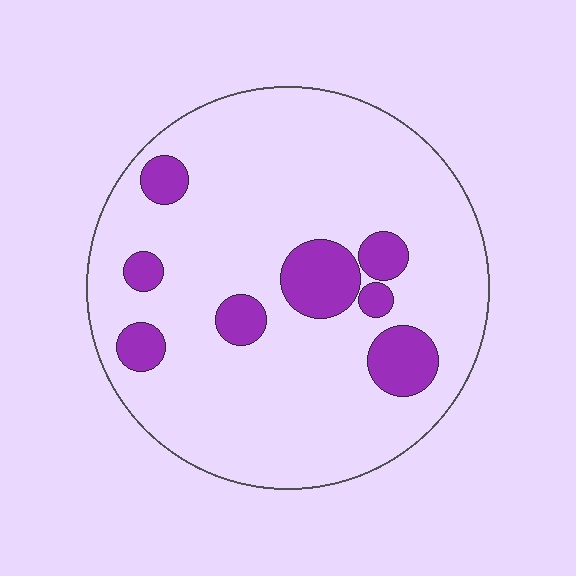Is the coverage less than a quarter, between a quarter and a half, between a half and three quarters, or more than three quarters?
Less than a quarter.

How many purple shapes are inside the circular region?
8.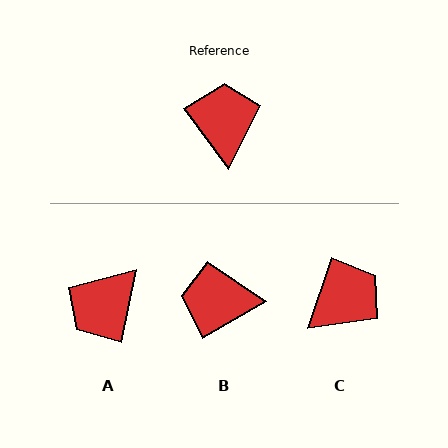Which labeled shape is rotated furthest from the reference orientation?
A, about 132 degrees away.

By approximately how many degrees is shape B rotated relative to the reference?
Approximately 84 degrees counter-clockwise.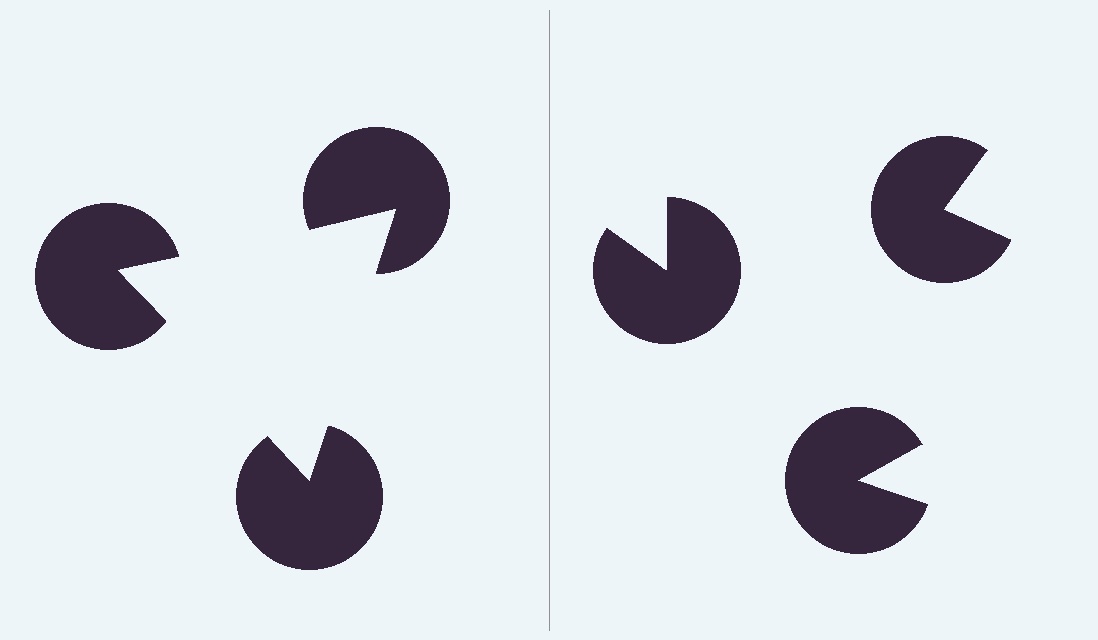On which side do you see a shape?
An illusory triangle appears on the left side. On the right side the wedge cuts are rotated, so no coherent shape forms.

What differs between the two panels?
The pac-man discs are positioned identically on both sides; only the wedge orientations differ. On the left they align to a triangle; on the right they are misaligned.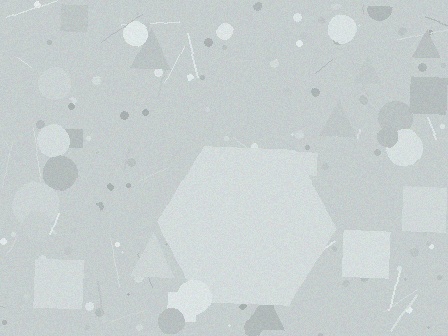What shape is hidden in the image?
A hexagon is hidden in the image.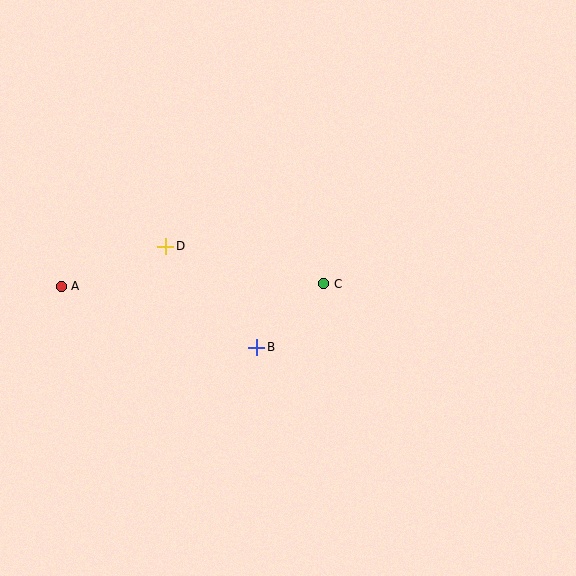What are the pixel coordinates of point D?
Point D is at (166, 246).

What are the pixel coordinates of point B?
Point B is at (257, 347).